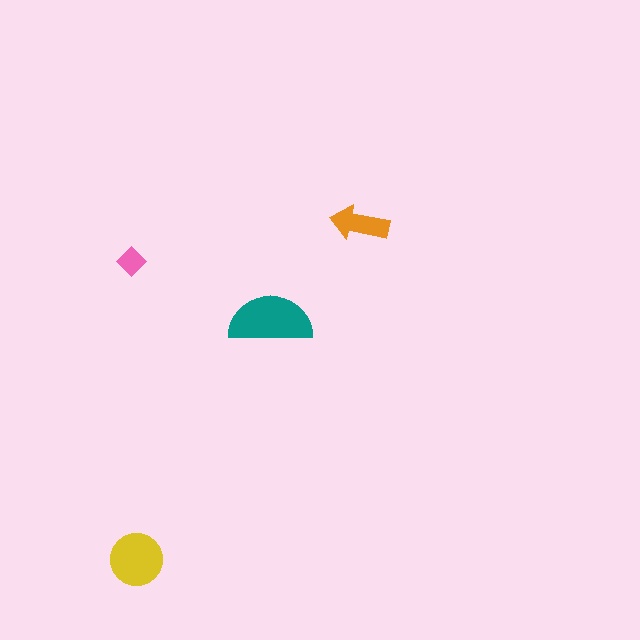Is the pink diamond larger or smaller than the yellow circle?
Smaller.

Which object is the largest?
The teal semicircle.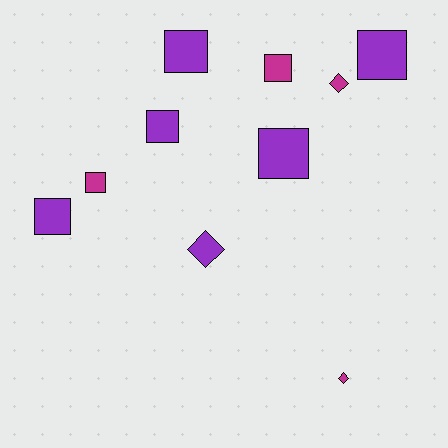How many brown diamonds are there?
There are no brown diamonds.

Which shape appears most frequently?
Square, with 7 objects.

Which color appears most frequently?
Purple, with 6 objects.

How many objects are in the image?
There are 10 objects.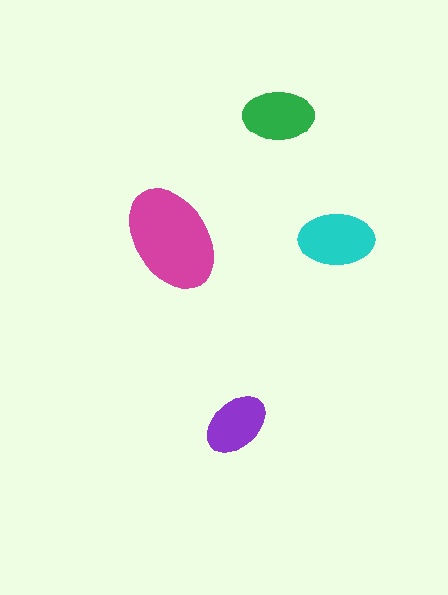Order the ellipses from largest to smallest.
the magenta one, the cyan one, the green one, the purple one.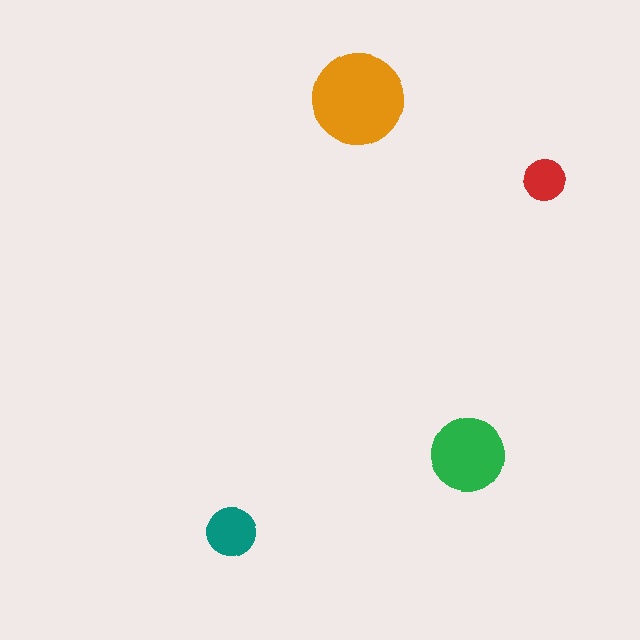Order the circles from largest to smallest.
the orange one, the green one, the teal one, the red one.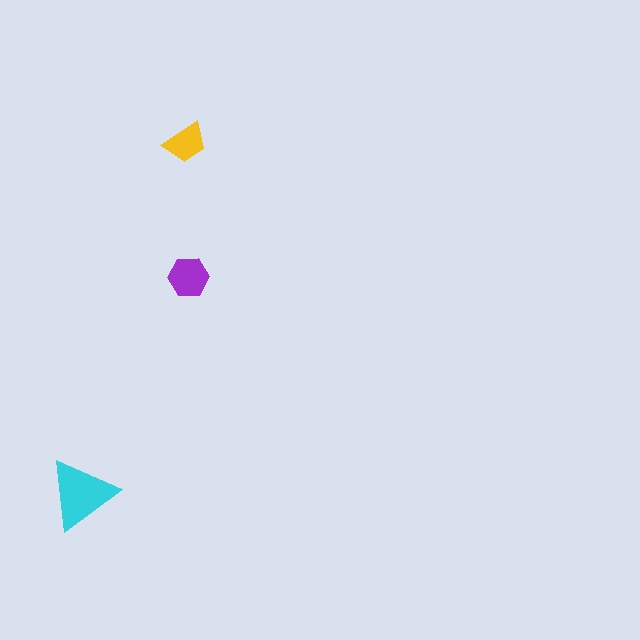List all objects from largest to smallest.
The cyan triangle, the purple hexagon, the yellow trapezoid.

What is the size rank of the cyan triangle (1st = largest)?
1st.